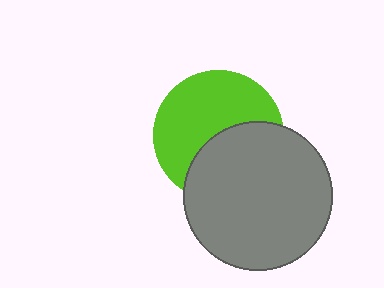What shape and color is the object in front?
The object in front is a gray circle.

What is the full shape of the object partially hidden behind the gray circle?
The partially hidden object is a lime circle.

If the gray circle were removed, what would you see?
You would see the complete lime circle.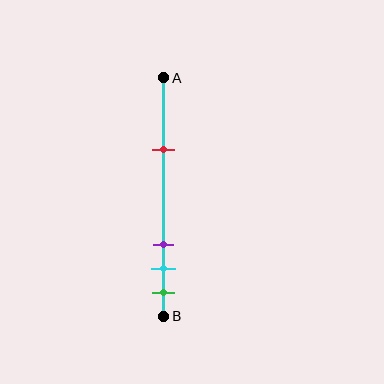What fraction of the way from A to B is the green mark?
The green mark is approximately 90% (0.9) of the way from A to B.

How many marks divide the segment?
There are 4 marks dividing the segment.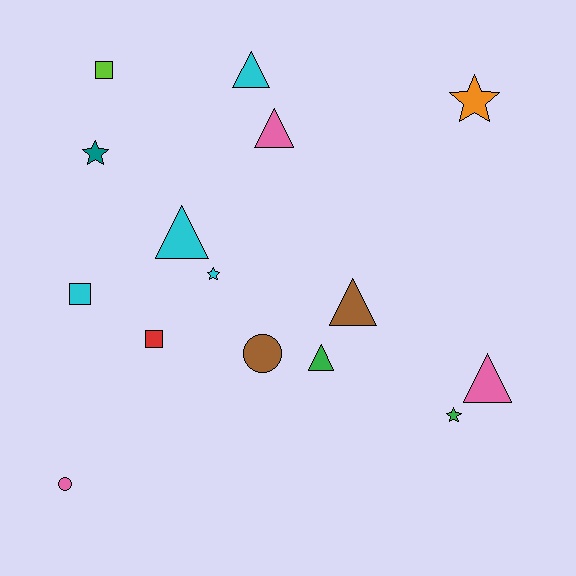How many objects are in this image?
There are 15 objects.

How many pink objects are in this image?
There are 3 pink objects.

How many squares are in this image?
There are 3 squares.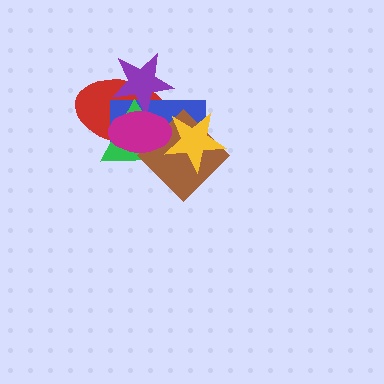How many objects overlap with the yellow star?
4 objects overlap with the yellow star.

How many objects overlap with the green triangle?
6 objects overlap with the green triangle.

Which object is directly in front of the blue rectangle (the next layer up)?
The purple star is directly in front of the blue rectangle.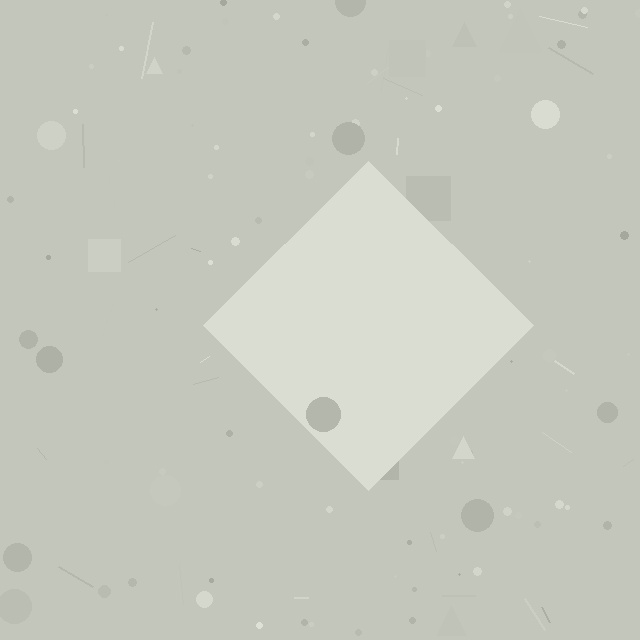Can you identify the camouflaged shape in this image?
The camouflaged shape is a diamond.